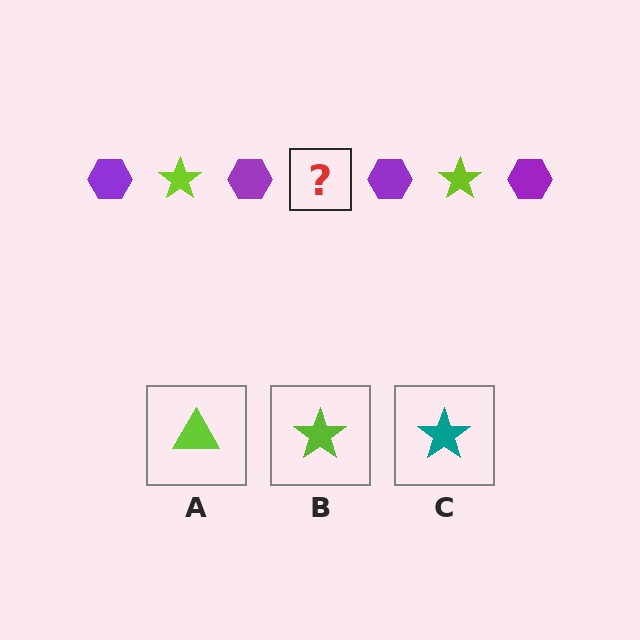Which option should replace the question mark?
Option B.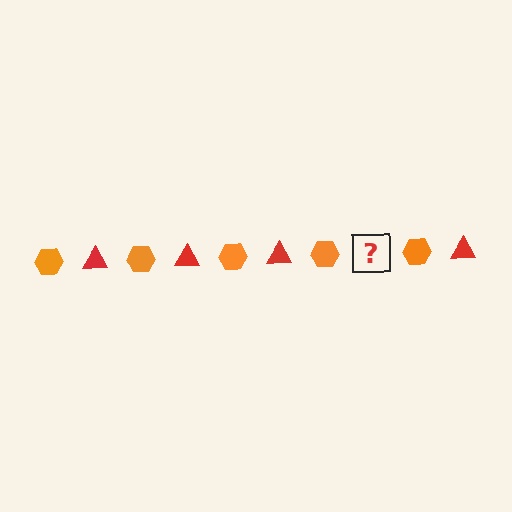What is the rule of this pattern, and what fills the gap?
The rule is that the pattern alternates between orange hexagon and red triangle. The gap should be filled with a red triangle.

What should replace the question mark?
The question mark should be replaced with a red triangle.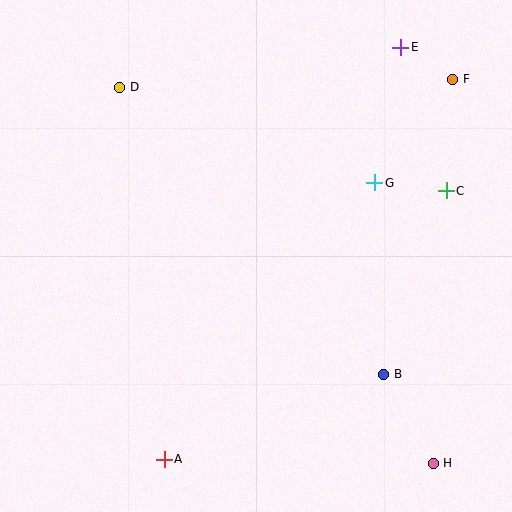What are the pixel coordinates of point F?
Point F is at (453, 79).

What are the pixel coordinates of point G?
Point G is at (375, 183).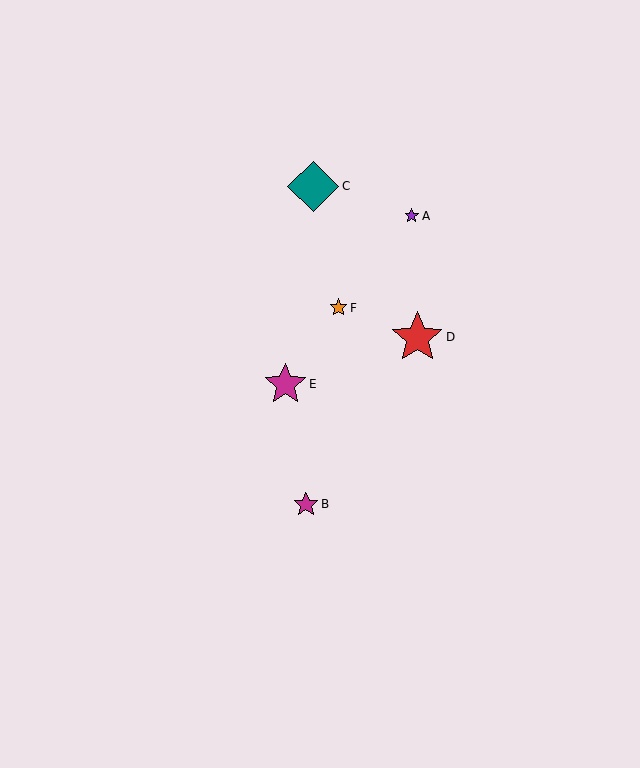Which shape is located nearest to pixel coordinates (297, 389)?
The magenta star (labeled E) at (285, 384) is nearest to that location.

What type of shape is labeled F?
Shape F is an orange star.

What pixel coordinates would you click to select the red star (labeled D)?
Click at (417, 337) to select the red star D.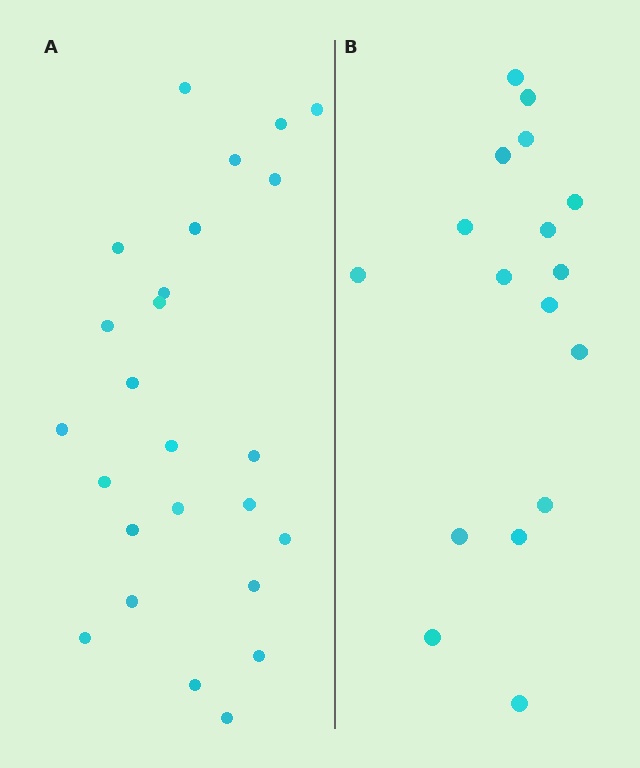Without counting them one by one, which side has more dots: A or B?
Region A (the left region) has more dots.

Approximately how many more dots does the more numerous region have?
Region A has roughly 8 or so more dots than region B.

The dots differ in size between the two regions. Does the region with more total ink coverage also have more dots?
No. Region B has more total ink coverage because its dots are larger, but region A actually contains more individual dots. Total area can be misleading — the number of items is what matters here.